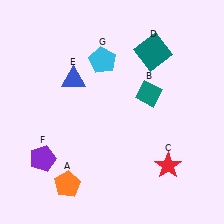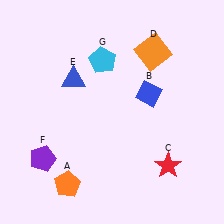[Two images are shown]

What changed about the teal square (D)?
In Image 1, D is teal. In Image 2, it changed to orange.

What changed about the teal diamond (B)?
In Image 1, B is teal. In Image 2, it changed to blue.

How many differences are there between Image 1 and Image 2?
There are 2 differences between the two images.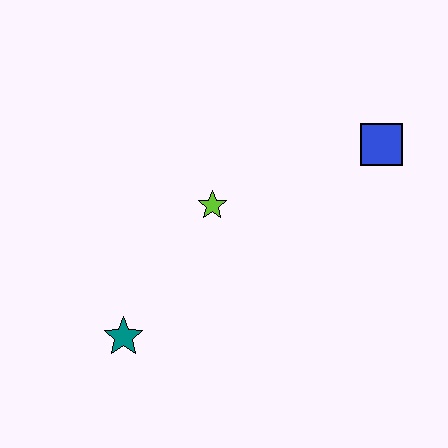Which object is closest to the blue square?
The lime star is closest to the blue square.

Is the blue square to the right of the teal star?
Yes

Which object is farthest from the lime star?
The blue square is farthest from the lime star.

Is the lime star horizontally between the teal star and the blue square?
Yes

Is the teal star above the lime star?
No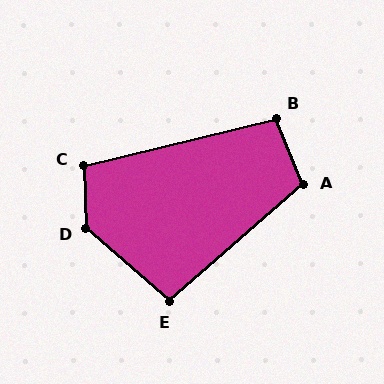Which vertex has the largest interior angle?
D, at approximately 134 degrees.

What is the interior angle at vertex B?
Approximately 99 degrees (obtuse).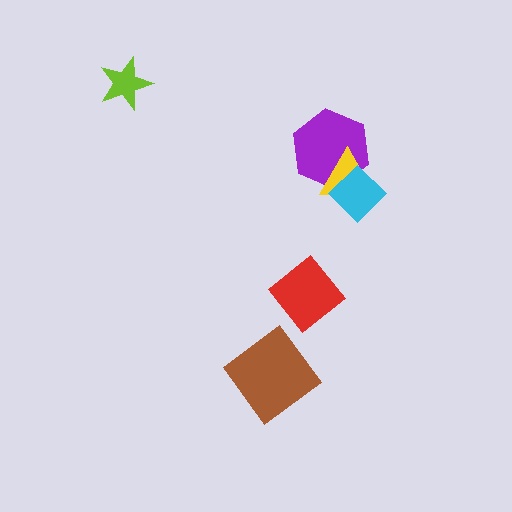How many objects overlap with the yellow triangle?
2 objects overlap with the yellow triangle.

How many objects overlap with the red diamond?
0 objects overlap with the red diamond.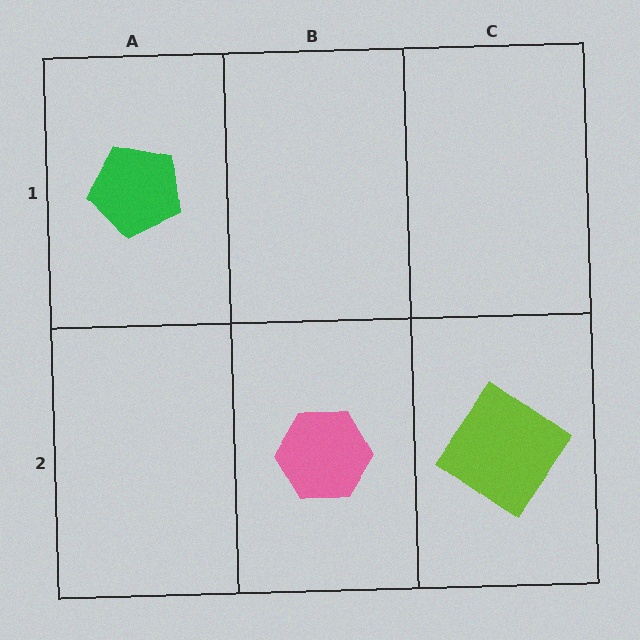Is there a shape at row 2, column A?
No, that cell is empty.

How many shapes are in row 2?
2 shapes.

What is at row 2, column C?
A lime diamond.